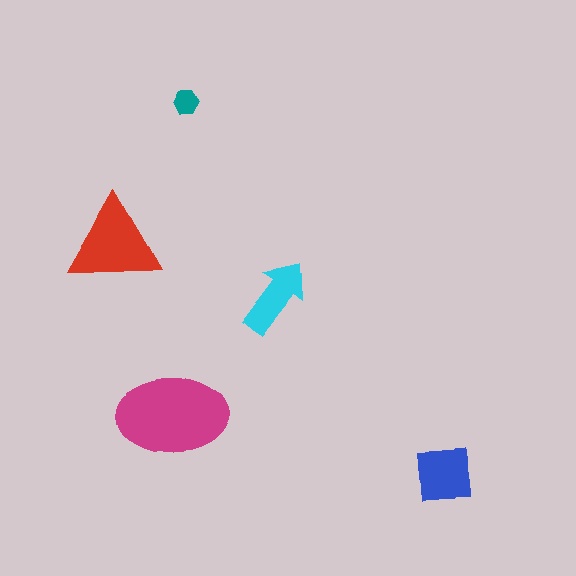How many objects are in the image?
There are 5 objects in the image.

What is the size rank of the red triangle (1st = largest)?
2nd.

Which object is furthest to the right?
The blue square is rightmost.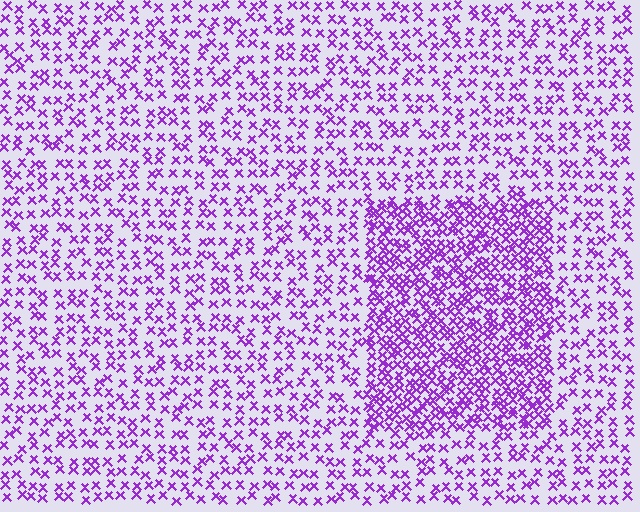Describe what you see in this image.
The image contains small purple elements arranged at two different densities. A rectangle-shaped region is visible where the elements are more densely packed than the surrounding area.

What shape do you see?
I see a rectangle.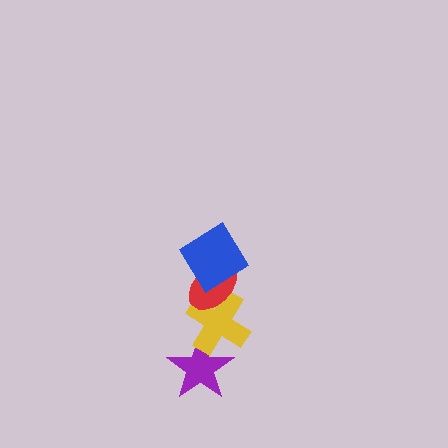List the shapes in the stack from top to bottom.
From top to bottom: the blue diamond, the red ellipse, the yellow cross, the purple star.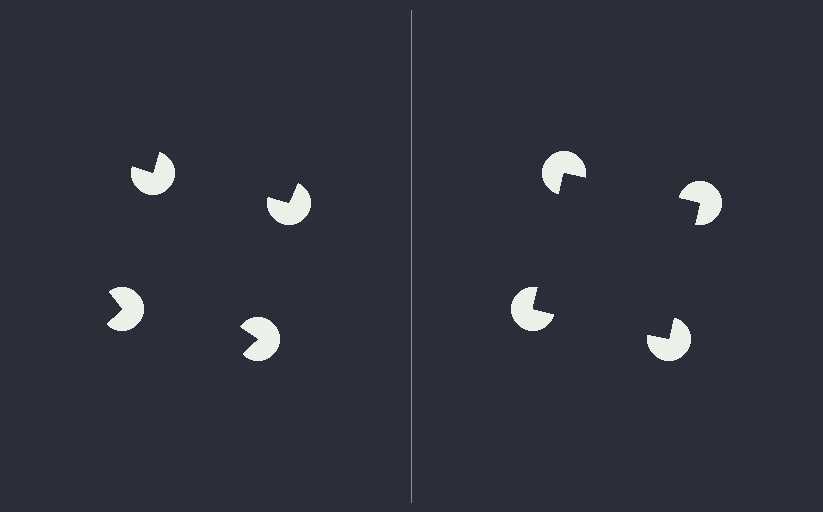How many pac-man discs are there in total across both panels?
8 — 4 on each side.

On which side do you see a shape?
An illusory square appears on the right side. On the left side the wedge cuts are rotated, so no coherent shape forms.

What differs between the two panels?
The pac-man discs are positioned identically on both sides; only the wedge orientations differ. On the right they align to a square; on the left they are misaligned.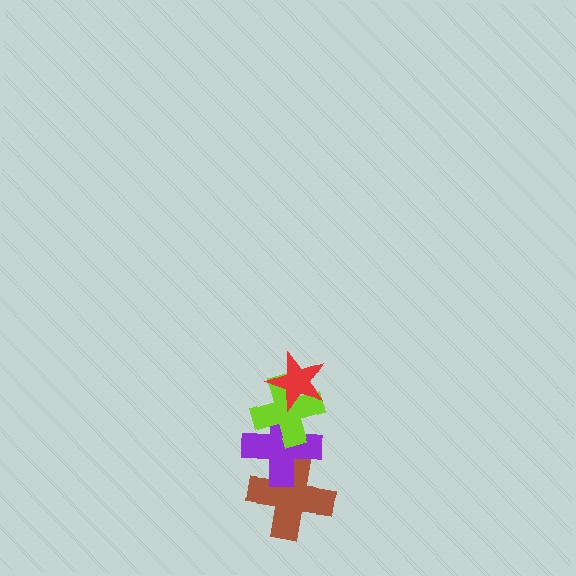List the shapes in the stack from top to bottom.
From top to bottom: the red star, the lime cross, the purple cross, the brown cross.